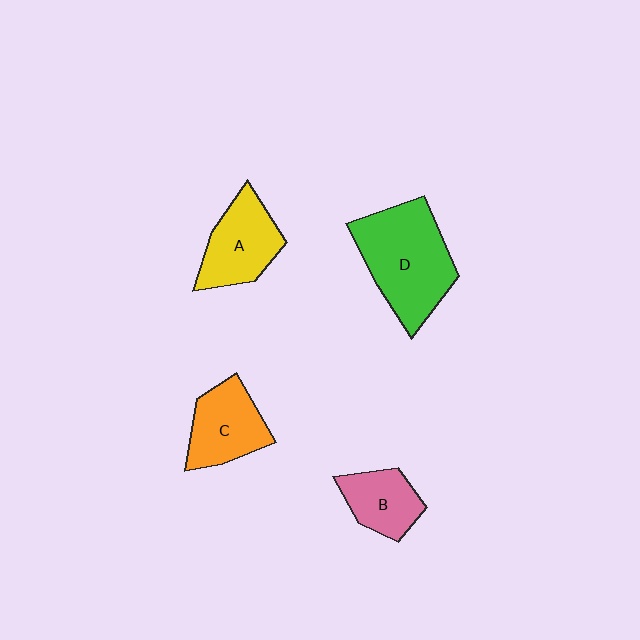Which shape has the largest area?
Shape D (green).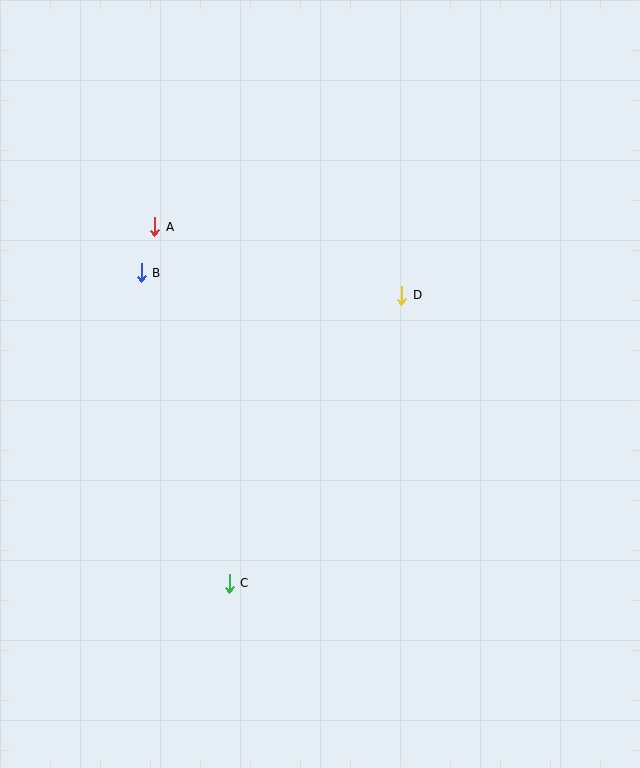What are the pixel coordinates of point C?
Point C is at (229, 583).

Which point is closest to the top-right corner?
Point D is closest to the top-right corner.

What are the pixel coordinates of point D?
Point D is at (402, 295).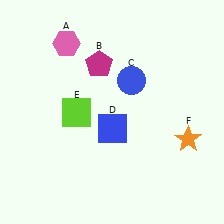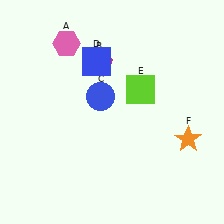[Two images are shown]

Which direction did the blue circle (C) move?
The blue circle (C) moved left.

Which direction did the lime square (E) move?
The lime square (E) moved right.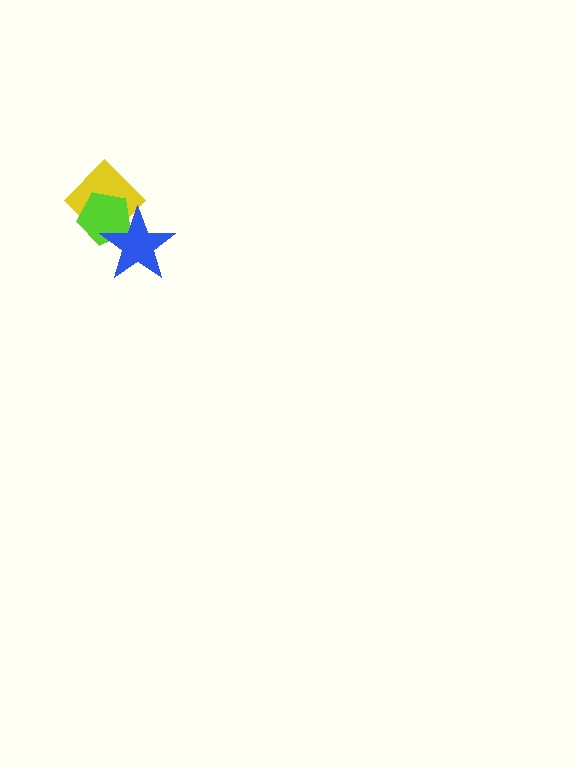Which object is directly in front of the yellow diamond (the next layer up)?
The lime pentagon is directly in front of the yellow diamond.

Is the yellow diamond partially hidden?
Yes, it is partially covered by another shape.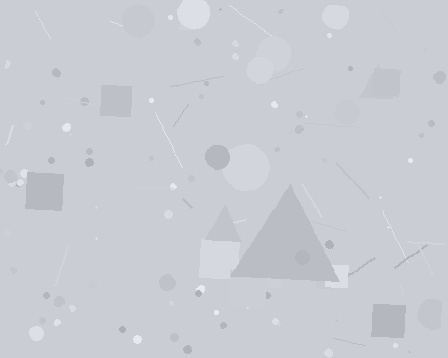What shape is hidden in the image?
A triangle is hidden in the image.